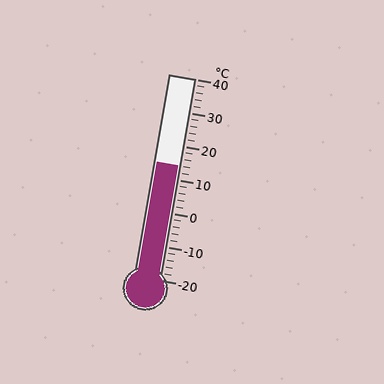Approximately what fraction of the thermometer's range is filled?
The thermometer is filled to approximately 55% of its range.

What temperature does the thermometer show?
The thermometer shows approximately 14°C.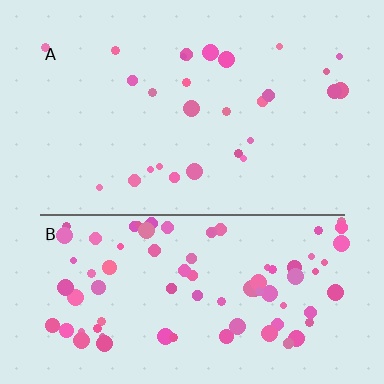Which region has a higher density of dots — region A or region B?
B (the bottom).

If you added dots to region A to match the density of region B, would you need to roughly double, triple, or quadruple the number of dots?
Approximately triple.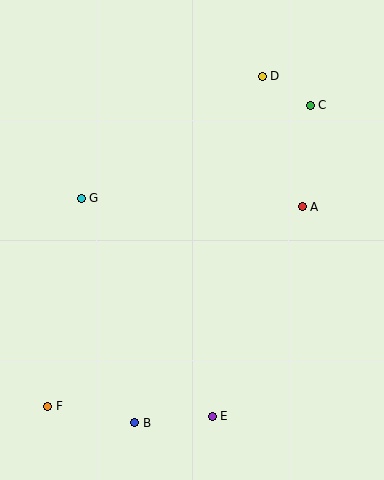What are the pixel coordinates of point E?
Point E is at (212, 416).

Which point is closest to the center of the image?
Point A at (302, 207) is closest to the center.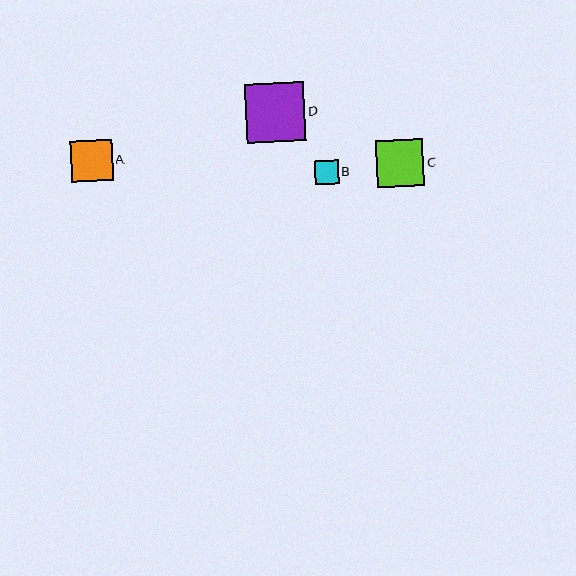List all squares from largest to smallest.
From largest to smallest: D, C, A, B.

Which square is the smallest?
Square B is the smallest with a size of approximately 24 pixels.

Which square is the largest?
Square D is the largest with a size of approximately 60 pixels.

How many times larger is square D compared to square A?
Square D is approximately 1.4 times the size of square A.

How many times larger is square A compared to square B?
Square A is approximately 1.8 times the size of square B.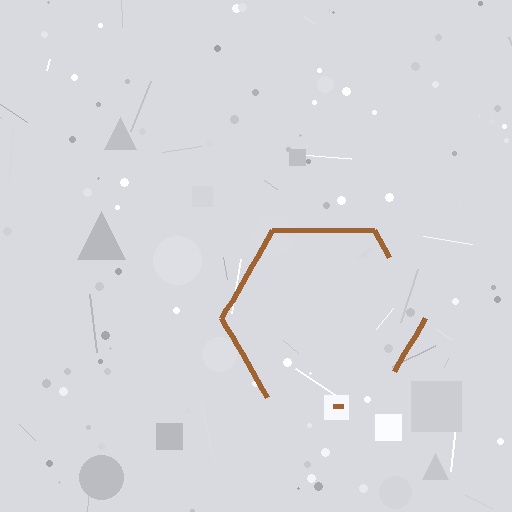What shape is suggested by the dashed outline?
The dashed outline suggests a hexagon.